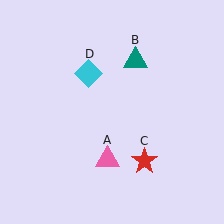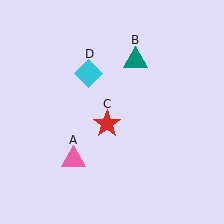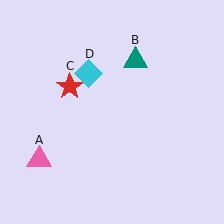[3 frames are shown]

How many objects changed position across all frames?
2 objects changed position: pink triangle (object A), red star (object C).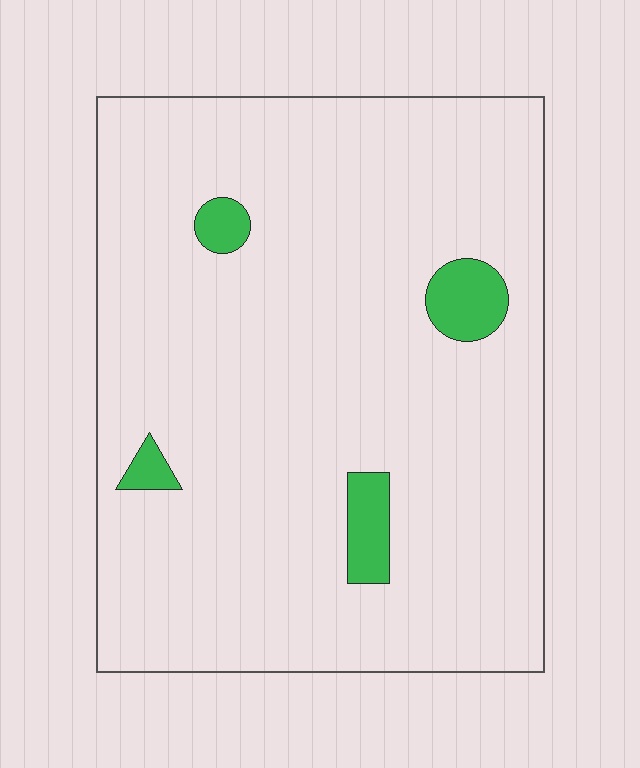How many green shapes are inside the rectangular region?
4.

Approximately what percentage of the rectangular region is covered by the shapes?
Approximately 5%.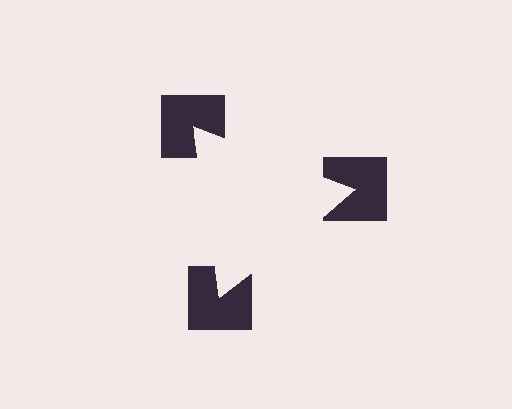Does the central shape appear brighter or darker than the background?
It typically appears slightly brighter than the background, even though no actual brightness change is drawn.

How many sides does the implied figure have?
3 sides.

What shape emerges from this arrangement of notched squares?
An illusory triangle — its edges are inferred from the aligned wedge cuts in the notched squares, not physically drawn.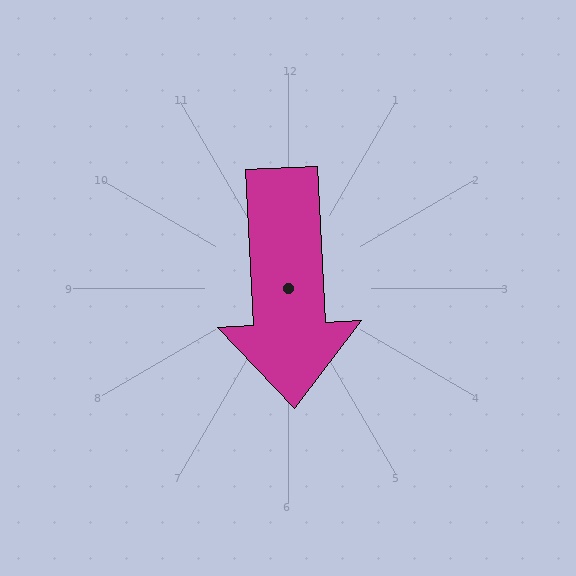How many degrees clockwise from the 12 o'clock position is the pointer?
Approximately 177 degrees.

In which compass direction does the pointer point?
South.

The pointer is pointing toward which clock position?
Roughly 6 o'clock.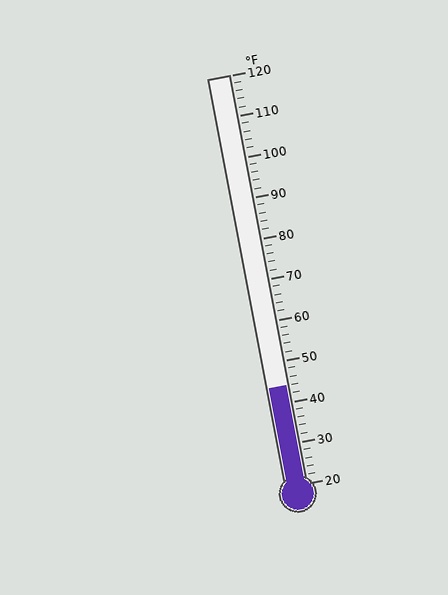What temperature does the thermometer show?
The thermometer shows approximately 44°F.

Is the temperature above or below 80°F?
The temperature is below 80°F.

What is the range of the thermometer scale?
The thermometer scale ranges from 20°F to 120°F.